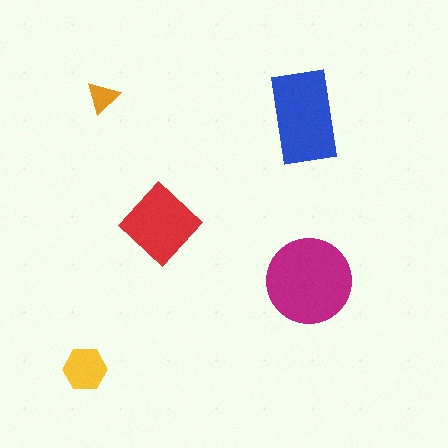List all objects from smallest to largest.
The orange triangle, the yellow hexagon, the red diamond, the blue rectangle, the magenta circle.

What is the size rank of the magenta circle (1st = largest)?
1st.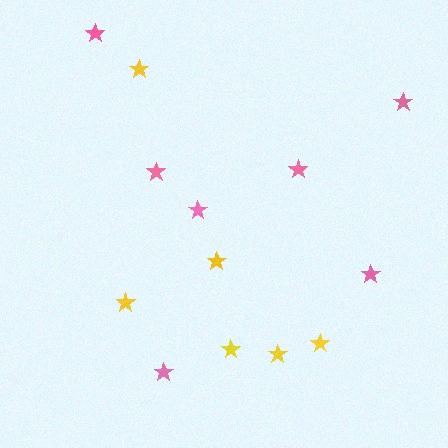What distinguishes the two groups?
There are 2 groups: one group of pink stars (7) and one group of yellow stars (6).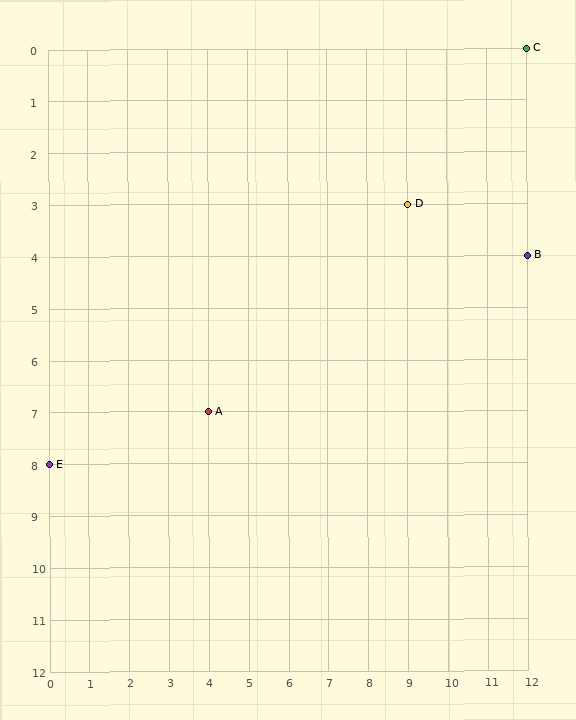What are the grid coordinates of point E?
Point E is at grid coordinates (0, 8).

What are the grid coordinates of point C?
Point C is at grid coordinates (12, 0).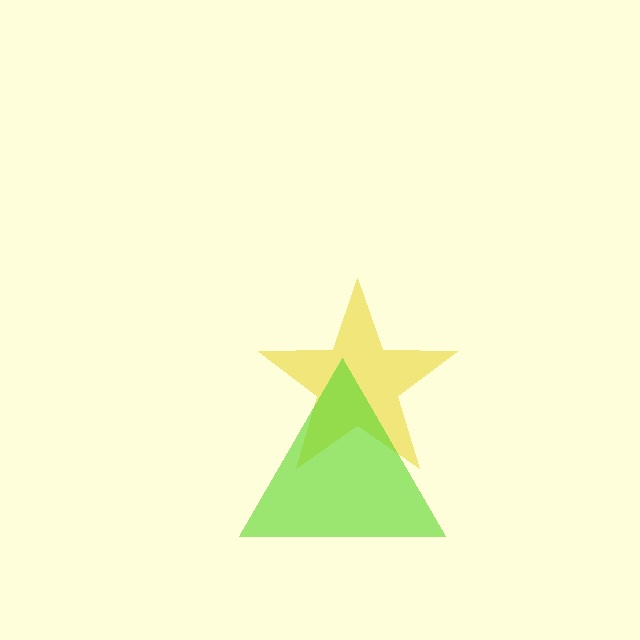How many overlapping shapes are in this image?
There are 2 overlapping shapes in the image.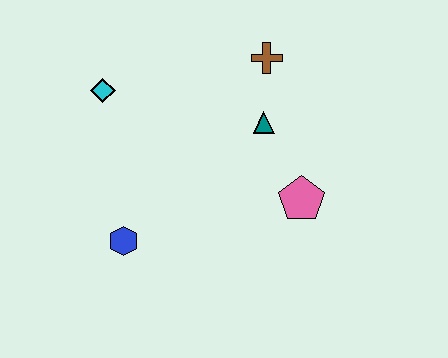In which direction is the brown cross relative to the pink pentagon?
The brown cross is above the pink pentagon.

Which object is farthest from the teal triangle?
The blue hexagon is farthest from the teal triangle.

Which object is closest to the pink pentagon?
The teal triangle is closest to the pink pentagon.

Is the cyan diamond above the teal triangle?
Yes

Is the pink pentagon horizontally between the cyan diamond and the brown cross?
No